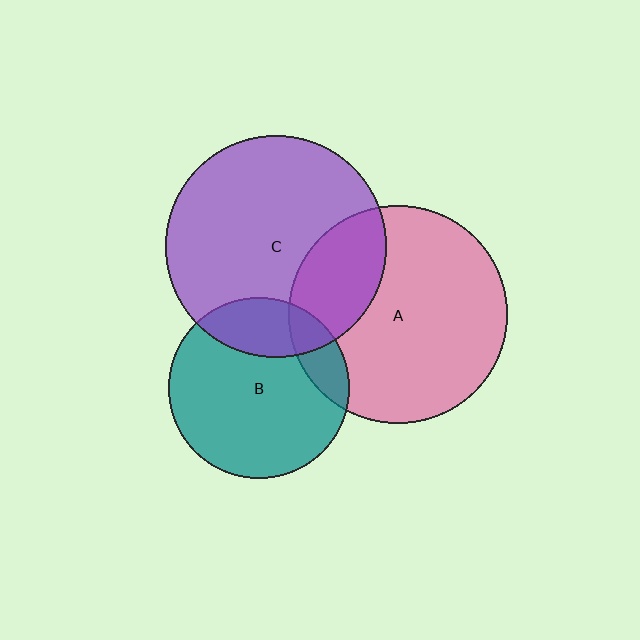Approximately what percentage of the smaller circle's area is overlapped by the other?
Approximately 20%.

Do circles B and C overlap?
Yes.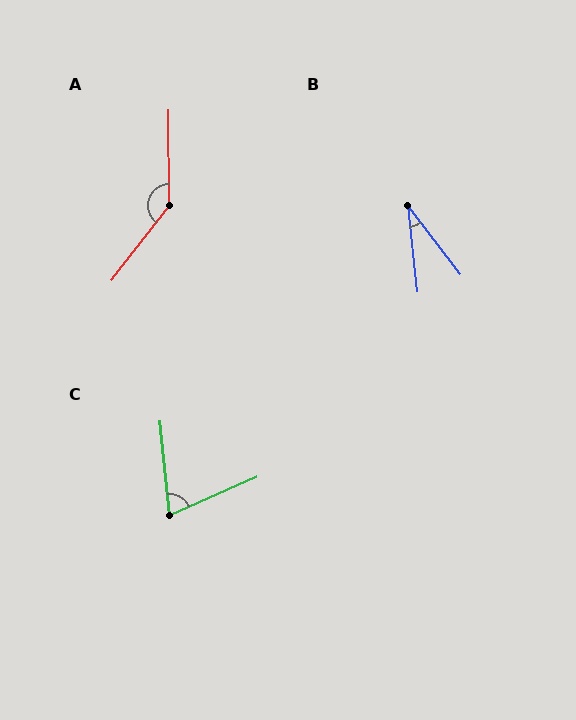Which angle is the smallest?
B, at approximately 31 degrees.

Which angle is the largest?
A, at approximately 142 degrees.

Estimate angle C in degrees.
Approximately 72 degrees.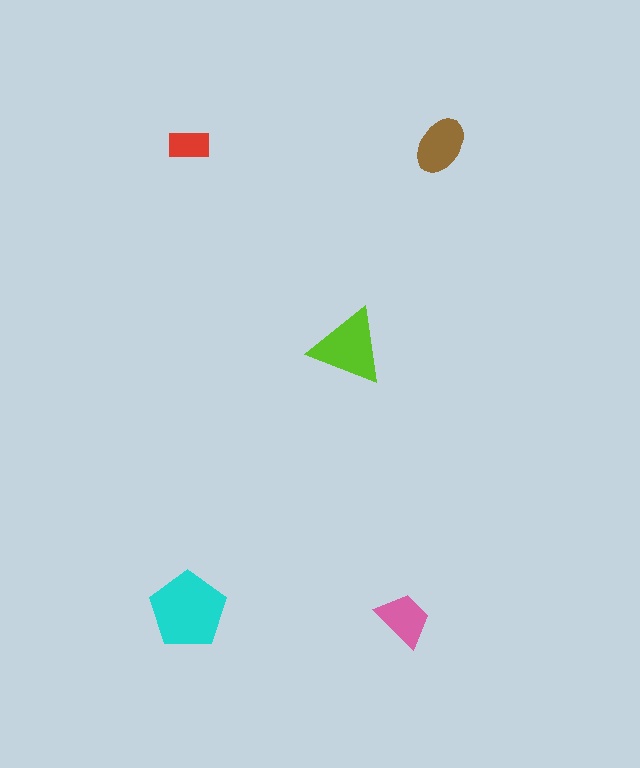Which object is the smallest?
The red rectangle.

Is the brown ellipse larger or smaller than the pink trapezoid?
Larger.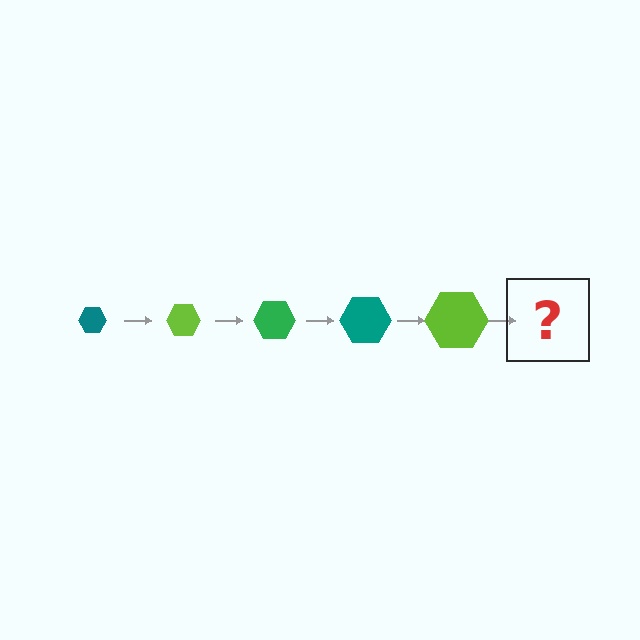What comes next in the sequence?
The next element should be a green hexagon, larger than the previous one.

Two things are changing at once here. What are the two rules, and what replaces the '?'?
The two rules are that the hexagon grows larger each step and the color cycles through teal, lime, and green. The '?' should be a green hexagon, larger than the previous one.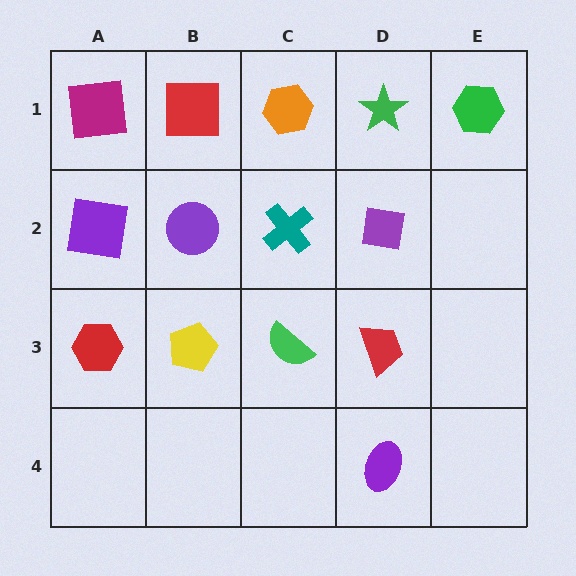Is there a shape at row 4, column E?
No, that cell is empty.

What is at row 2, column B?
A purple circle.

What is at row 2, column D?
A purple square.